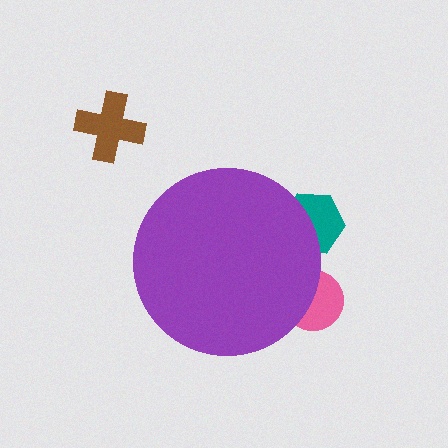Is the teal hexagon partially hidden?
Yes, the teal hexagon is partially hidden behind the purple circle.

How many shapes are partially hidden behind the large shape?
2 shapes are partially hidden.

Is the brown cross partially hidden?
No, the brown cross is fully visible.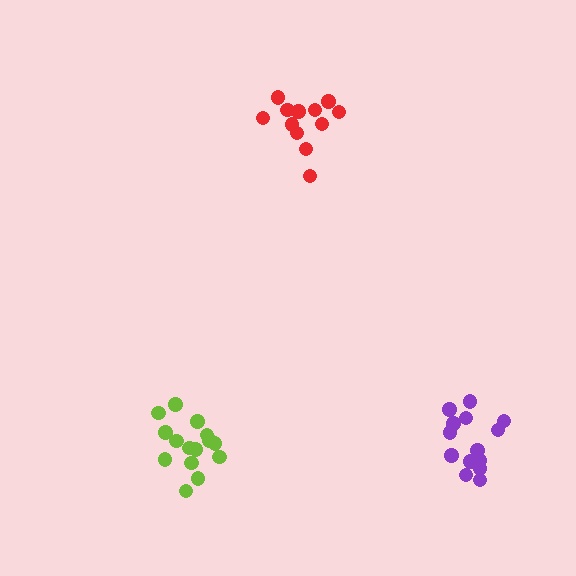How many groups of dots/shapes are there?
There are 3 groups.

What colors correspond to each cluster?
The clusters are colored: lime, red, purple.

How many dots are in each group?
Group 1: 15 dots, Group 2: 12 dots, Group 3: 14 dots (41 total).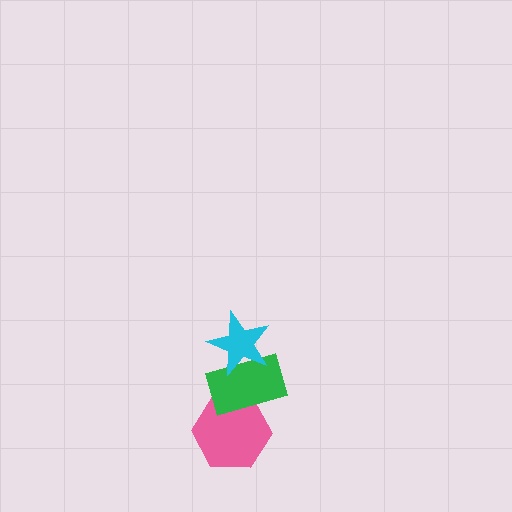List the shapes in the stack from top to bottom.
From top to bottom: the cyan star, the green rectangle, the pink hexagon.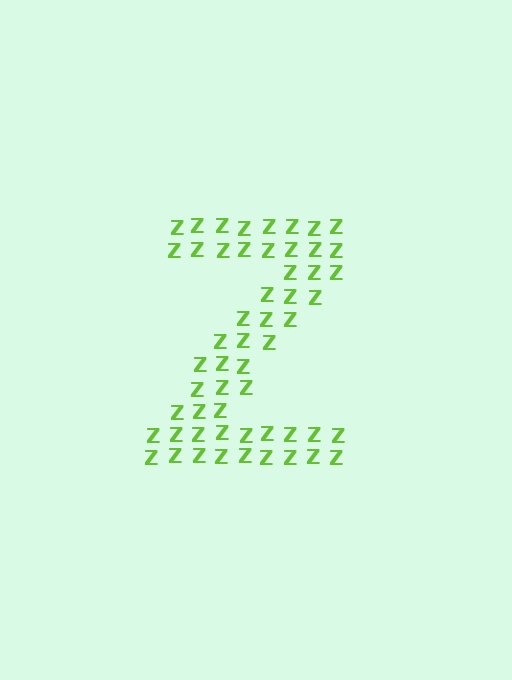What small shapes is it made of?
It is made of small letter Z's.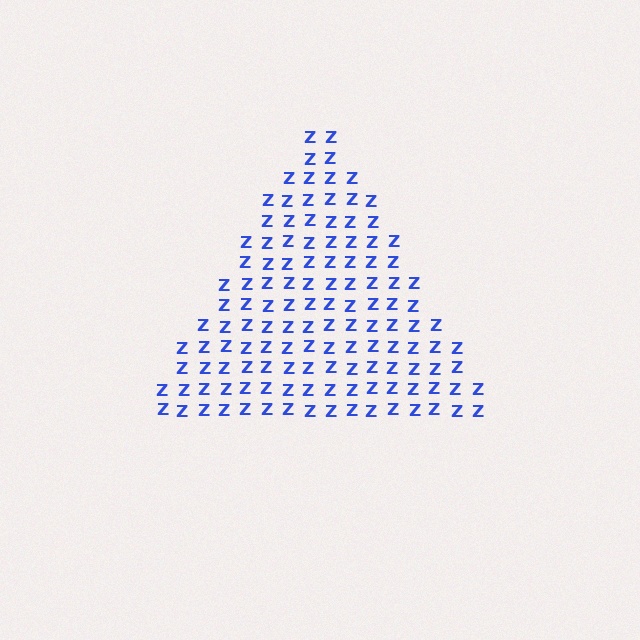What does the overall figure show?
The overall figure shows a triangle.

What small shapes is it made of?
It is made of small letter Z's.